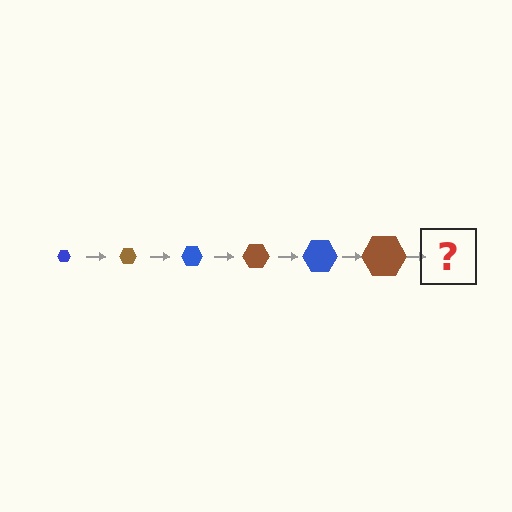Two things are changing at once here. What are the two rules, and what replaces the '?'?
The two rules are that the hexagon grows larger each step and the color cycles through blue and brown. The '?' should be a blue hexagon, larger than the previous one.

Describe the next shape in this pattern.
It should be a blue hexagon, larger than the previous one.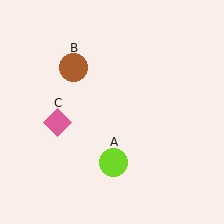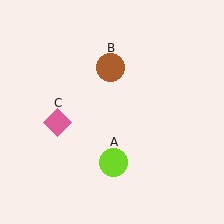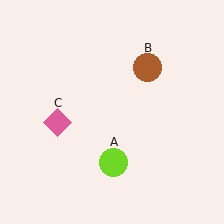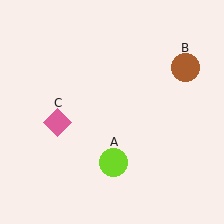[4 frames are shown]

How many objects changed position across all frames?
1 object changed position: brown circle (object B).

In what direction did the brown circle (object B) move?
The brown circle (object B) moved right.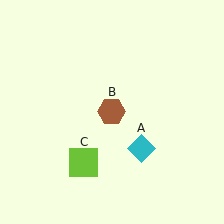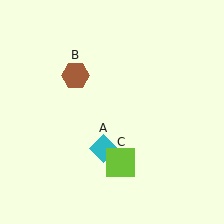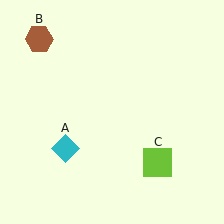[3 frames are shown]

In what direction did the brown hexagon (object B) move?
The brown hexagon (object B) moved up and to the left.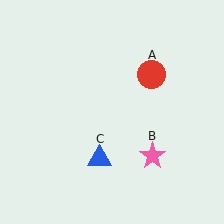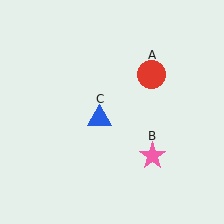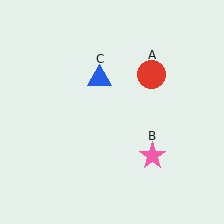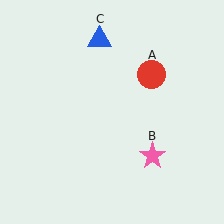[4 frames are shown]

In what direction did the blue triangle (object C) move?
The blue triangle (object C) moved up.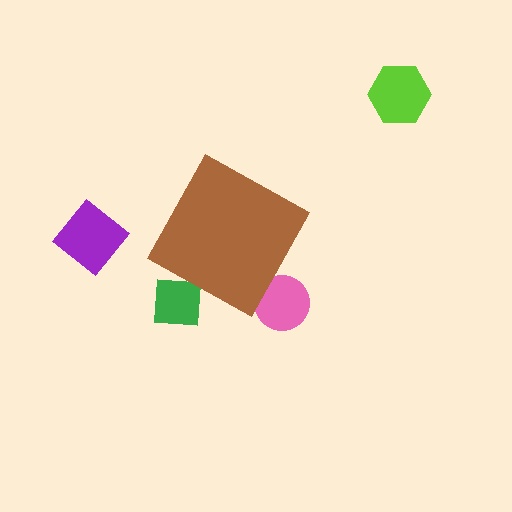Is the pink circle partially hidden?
Yes, the pink circle is partially hidden behind the brown diamond.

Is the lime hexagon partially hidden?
No, the lime hexagon is fully visible.